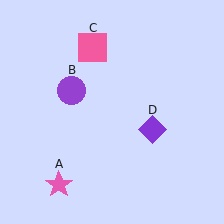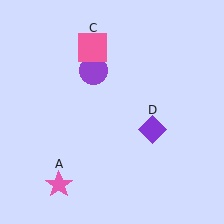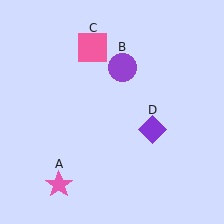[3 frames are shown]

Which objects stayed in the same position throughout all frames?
Pink star (object A) and pink square (object C) and purple diamond (object D) remained stationary.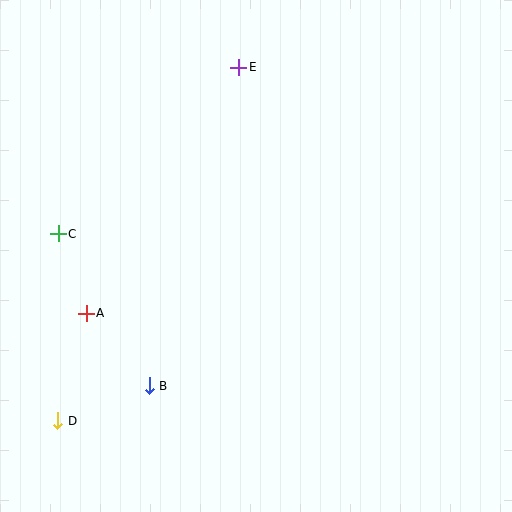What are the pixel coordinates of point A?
Point A is at (86, 313).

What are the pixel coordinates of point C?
Point C is at (58, 234).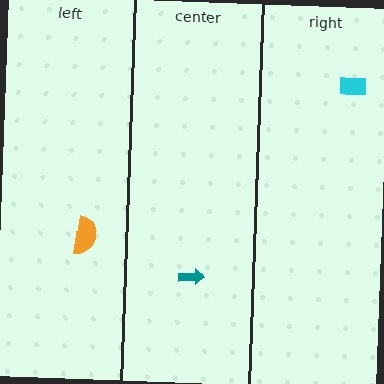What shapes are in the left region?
The orange semicircle.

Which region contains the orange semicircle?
The left region.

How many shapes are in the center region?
1.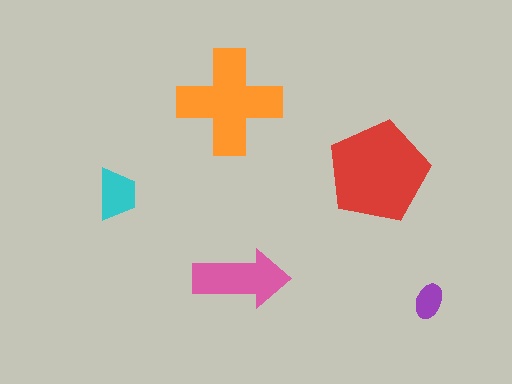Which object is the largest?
The red pentagon.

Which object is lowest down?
The purple ellipse is bottommost.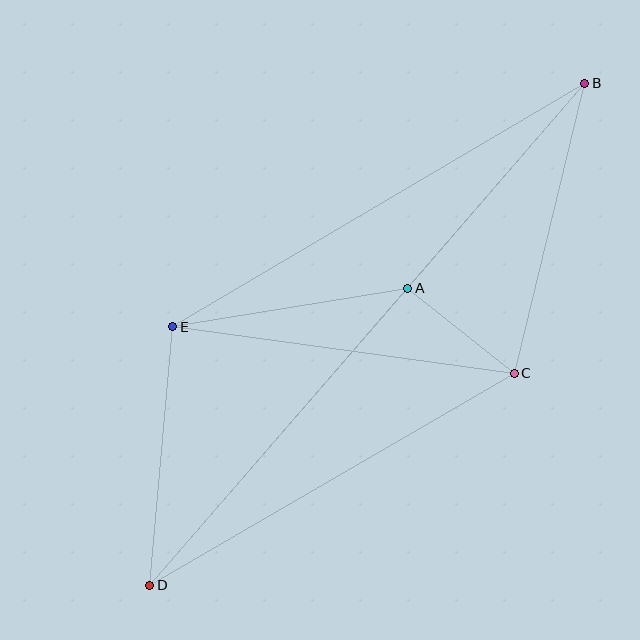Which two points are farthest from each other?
Points B and D are farthest from each other.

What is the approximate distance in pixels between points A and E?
The distance between A and E is approximately 238 pixels.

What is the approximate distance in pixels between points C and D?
The distance between C and D is approximately 422 pixels.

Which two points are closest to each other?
Points A and C are closest to each other.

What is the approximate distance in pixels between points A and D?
The distance between A and D is approximately 393 pixels.